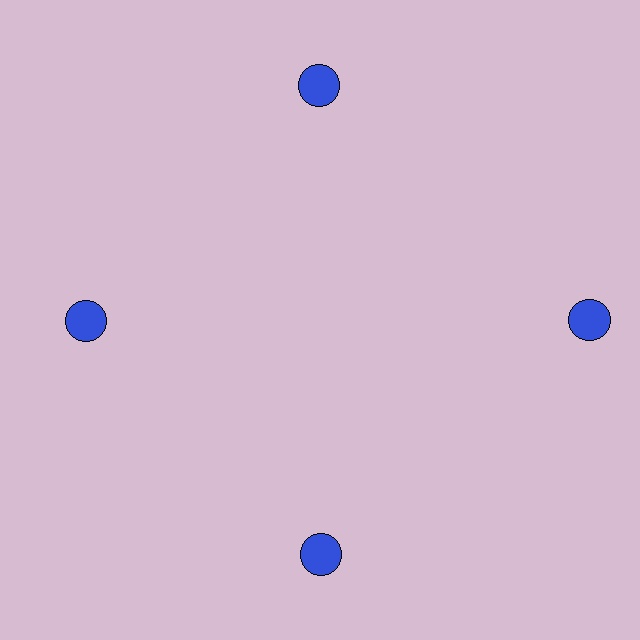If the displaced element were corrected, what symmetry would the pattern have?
It would have 4-fold rotational symmetry — the pattern would map onto itself every 90 degrees.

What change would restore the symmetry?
The symmetry would be restored by moving it inward, back onto the ring so that all 4 circles sit at equal angles and equal distance from the center.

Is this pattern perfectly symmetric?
No. The 4 blue circles are arranged in a ring, but one element near the 3 o'clock position is pushed outward from the center, breaking the 4-fold rotational symmetry.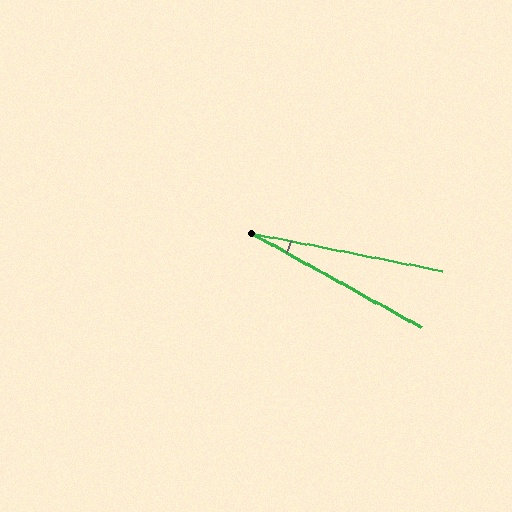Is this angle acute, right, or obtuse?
It is acute.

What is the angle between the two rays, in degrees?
Approximately 18 degrees.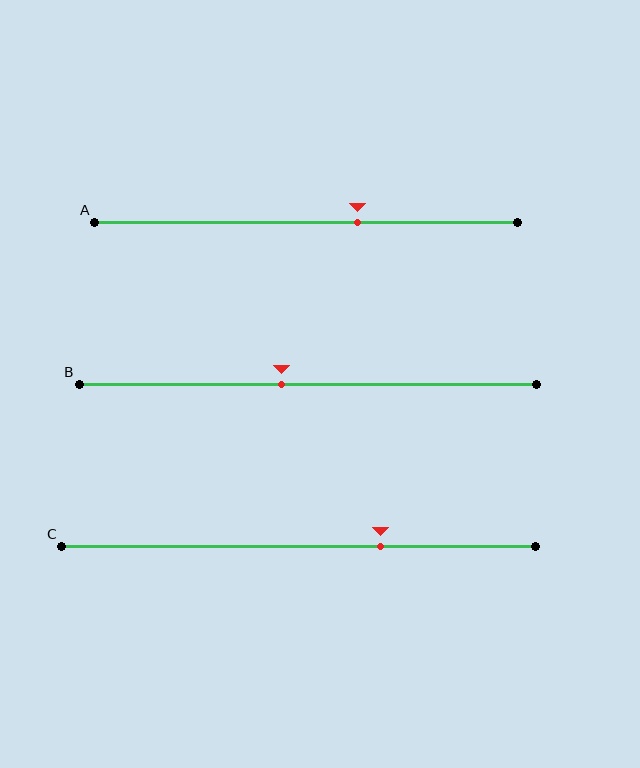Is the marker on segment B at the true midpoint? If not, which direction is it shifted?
No, the marker on segment B is shifted to the left by about 6% of the segment length.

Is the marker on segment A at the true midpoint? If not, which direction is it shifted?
No, the marker on segment A is shifted to the right by about 12% of the segment length.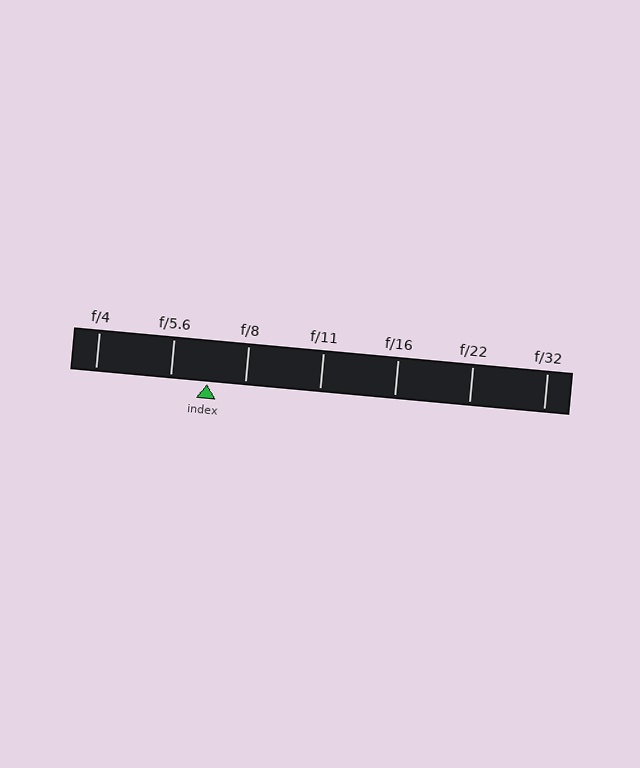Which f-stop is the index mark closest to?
The index mark is closest to f/8.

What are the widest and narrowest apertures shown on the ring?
The widest aperture shown is f/4 and the narrowest is f/32.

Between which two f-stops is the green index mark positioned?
The index mark is between f/5.6 and f/8.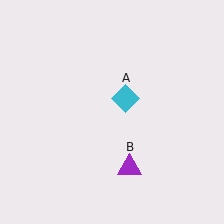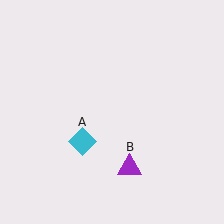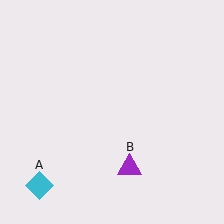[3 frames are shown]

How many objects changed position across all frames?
1 object changed position: cyan diamond (object A).